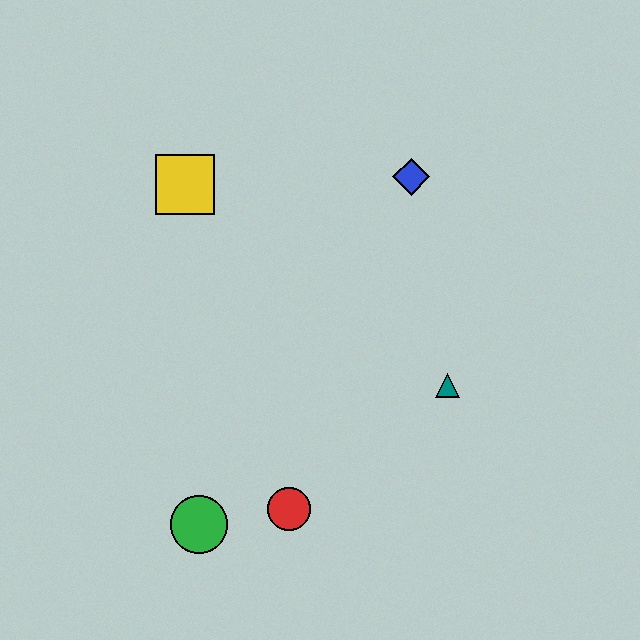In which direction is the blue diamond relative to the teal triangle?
The blue diamond is above the teal triangle.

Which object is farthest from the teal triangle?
The yellow square is farthest from the teal triangle.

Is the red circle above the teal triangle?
No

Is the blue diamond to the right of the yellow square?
Yes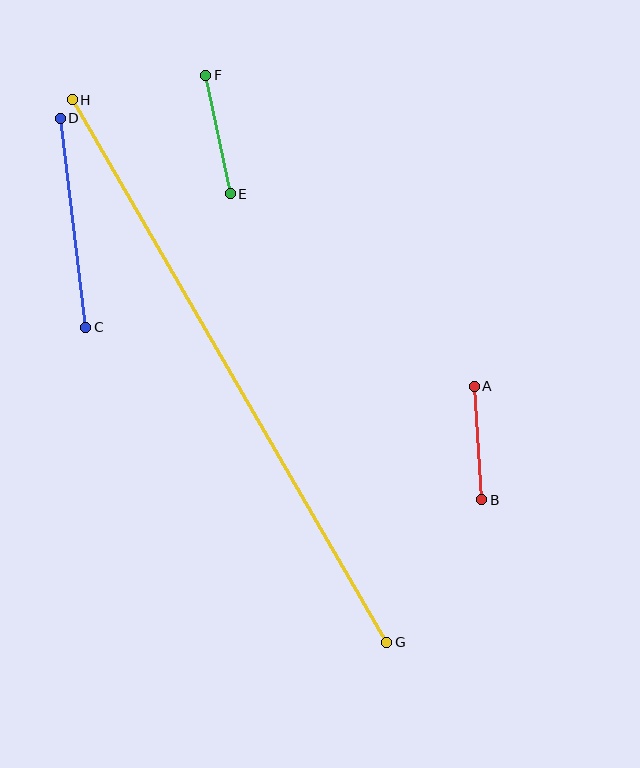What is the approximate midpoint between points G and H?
The midpoint is at approximately (230, 371) pixels.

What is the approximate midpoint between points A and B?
The midpoint is at approximately (478, 443) pixels.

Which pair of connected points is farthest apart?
Points G and H are farthest apart.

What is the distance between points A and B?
The distance is approximately 114 pixels.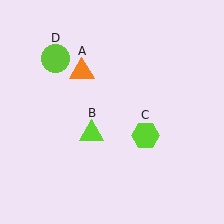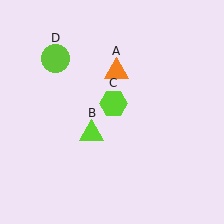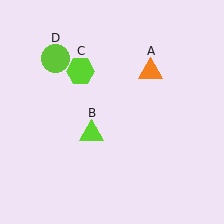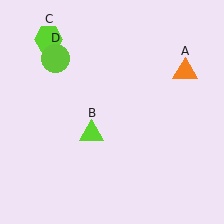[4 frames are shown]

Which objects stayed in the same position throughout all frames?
Lime triangle (object B) and lime circle (object D) remained stationary.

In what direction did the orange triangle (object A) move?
The orange triangle (object A) moved right.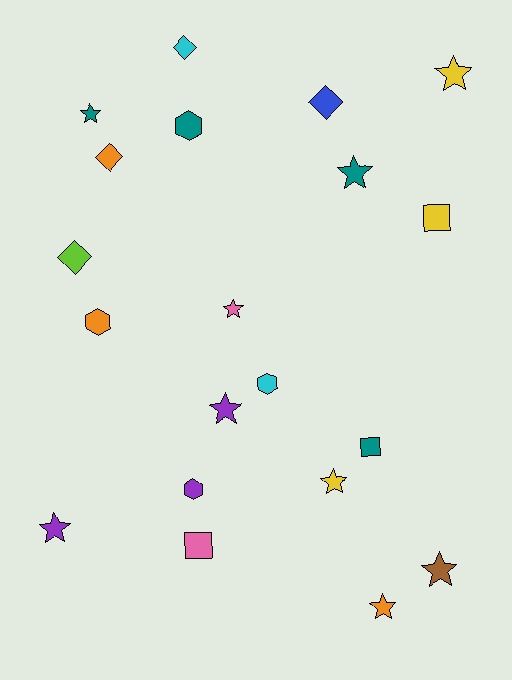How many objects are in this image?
There are 20 objects.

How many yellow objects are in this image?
There are 3 yellow objects.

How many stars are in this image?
There are 9 stars.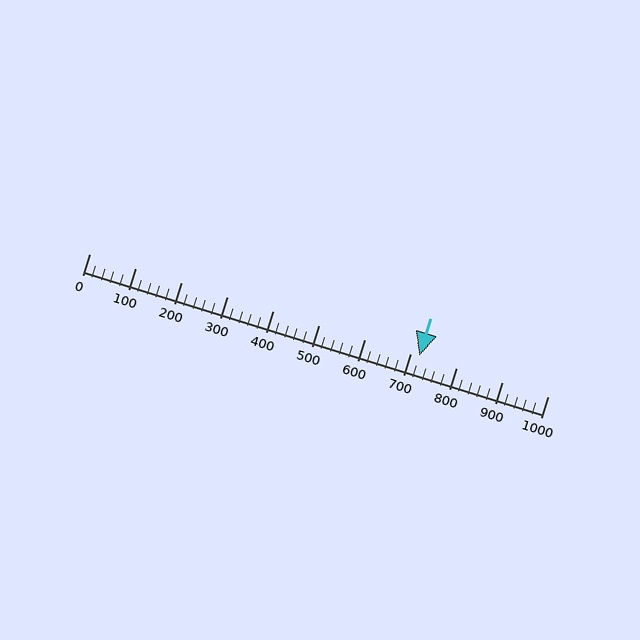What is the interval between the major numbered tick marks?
The major tick marks are spaced 100 units apart.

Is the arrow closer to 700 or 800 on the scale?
The arrow is closer to 700.